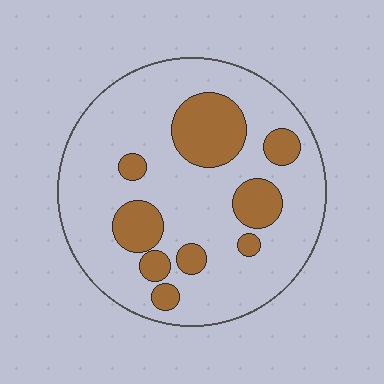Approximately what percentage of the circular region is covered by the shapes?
Approximately 25%.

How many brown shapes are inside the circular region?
9.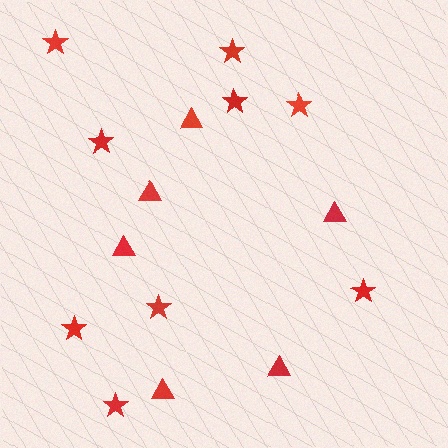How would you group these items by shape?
There are 2 groups: one group of stars (9) and one group of triangles (6).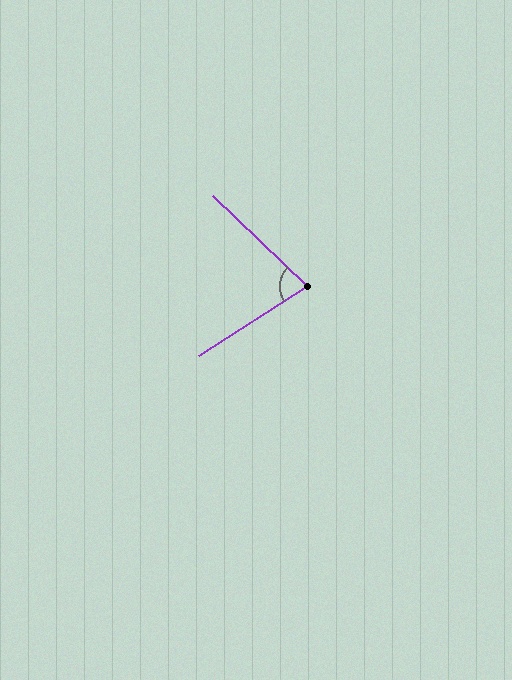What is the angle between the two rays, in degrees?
Approximately 76 degrees.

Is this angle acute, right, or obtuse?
It is acute.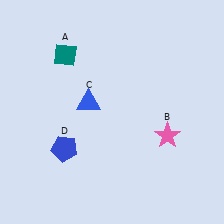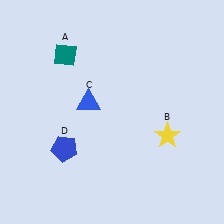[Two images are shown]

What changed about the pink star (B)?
In Image 1, B is pink. In Image 2, it changed to yellow.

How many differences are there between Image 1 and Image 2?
There is 1 difference between the two images.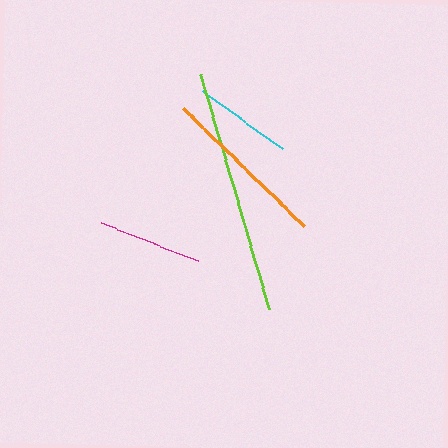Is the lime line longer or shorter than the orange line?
The lime line is longer than the orange line.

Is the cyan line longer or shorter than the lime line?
The lime line is longer than the cyan line.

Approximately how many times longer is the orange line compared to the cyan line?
The orange line is approximately 1.7 times the length of the cyan line.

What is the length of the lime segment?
The lime segment is approximately 244 pixels long.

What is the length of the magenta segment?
The magenta segment is approximately 104 pixels long.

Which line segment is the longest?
The lime line is the longest at approximately 244 pixels.